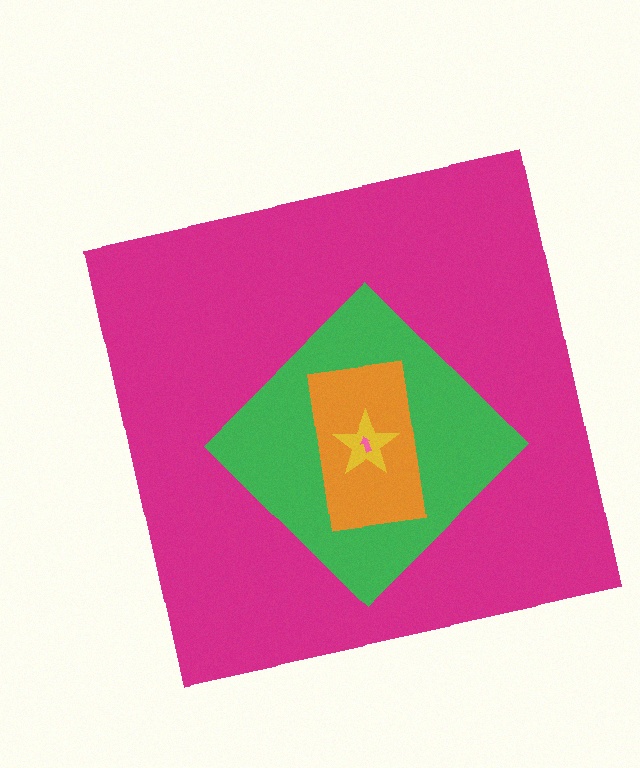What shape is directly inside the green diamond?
The orange rectangle.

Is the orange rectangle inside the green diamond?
Yes.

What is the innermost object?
The pink arrow.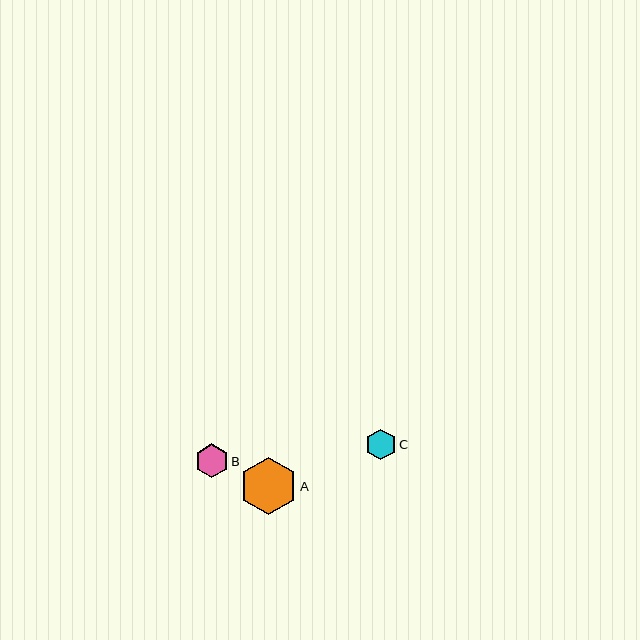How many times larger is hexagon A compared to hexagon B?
Hexagon A is approximately 1.7 times the size of hexagon B.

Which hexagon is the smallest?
Hexagon C is the smallest with a size of approximately 30 pixels.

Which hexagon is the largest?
Hexagon A is the largest with a size of approximately 58 pixels.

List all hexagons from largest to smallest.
From largest to smallest: A, B, C.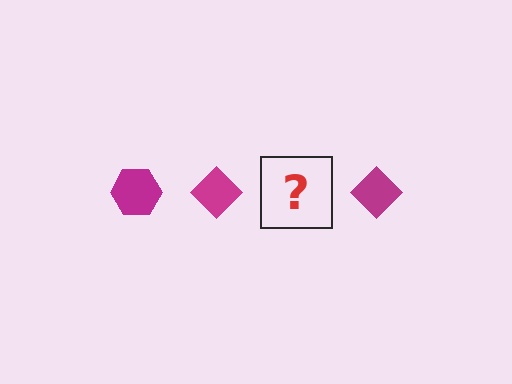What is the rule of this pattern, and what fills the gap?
The rule is that the pattern cycles through hexagon, diamond shapes in magenta. The gap should be filled with a magenta hexagon.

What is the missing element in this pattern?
The missing element is a magenta hexagon.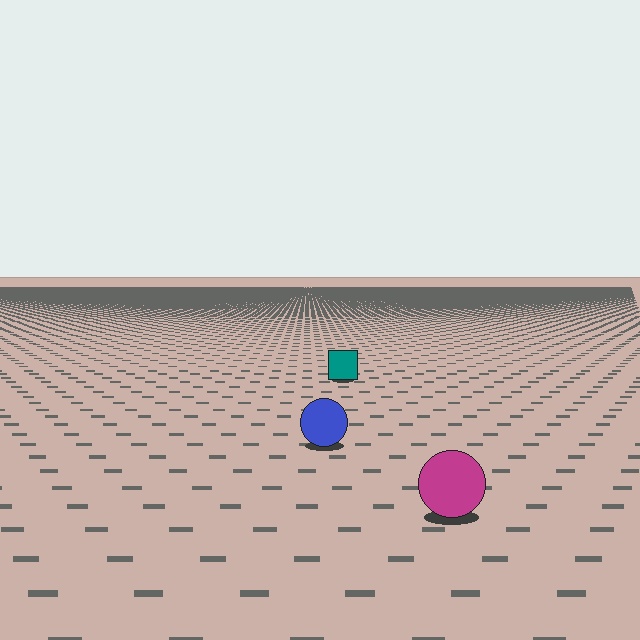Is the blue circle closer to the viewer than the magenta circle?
No. The magenta circle is closer — you can tell from the texture gradient: the ground texture is coarser near it.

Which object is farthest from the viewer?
The teal square is farthest from the viewer. It appears smaller and the ground texture around it is denser.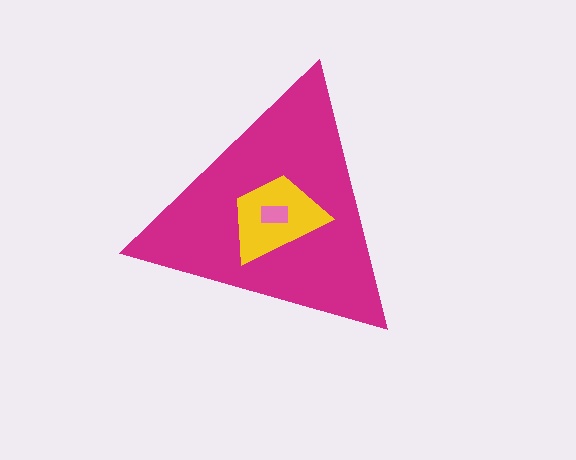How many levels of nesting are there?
3.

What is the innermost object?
The pink rectangle.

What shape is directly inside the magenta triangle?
The yellow trapezoid.